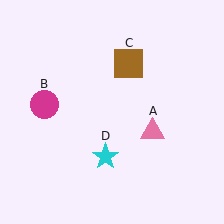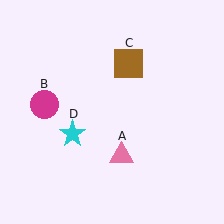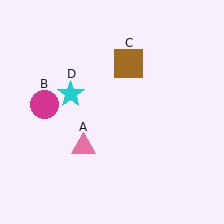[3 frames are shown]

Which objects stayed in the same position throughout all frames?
Magenta circle (object B) and brown square (object C) remained stationary.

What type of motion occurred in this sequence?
The pink triangle (object A), cyan star (object D) rotated clockwise around the center of the scene.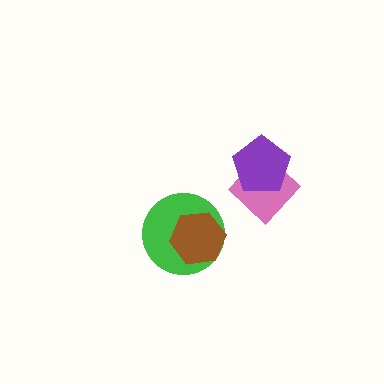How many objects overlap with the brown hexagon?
1 object overlaps with the brown hexagon.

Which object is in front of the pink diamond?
The purple pentagon is in front of the pink diamond.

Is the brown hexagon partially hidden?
No, no other shape covers it.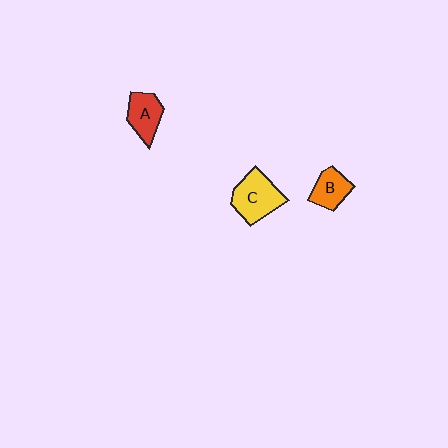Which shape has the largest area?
Shape C (yellow).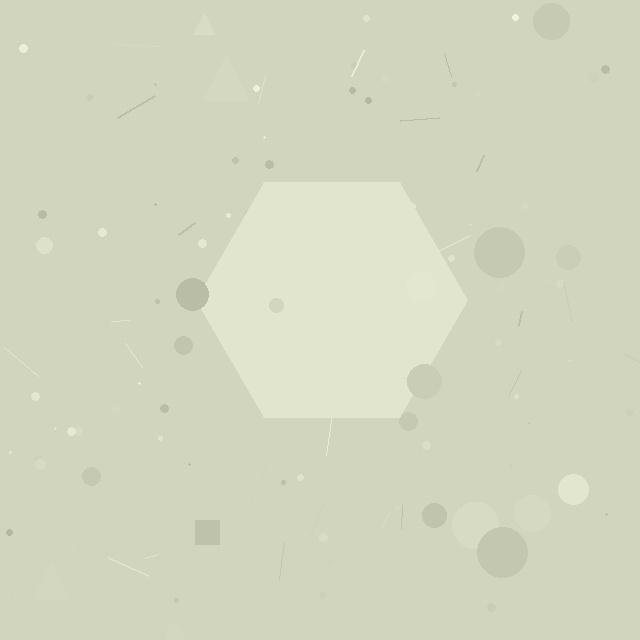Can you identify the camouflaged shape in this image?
The camouflaged shape is a hexagon.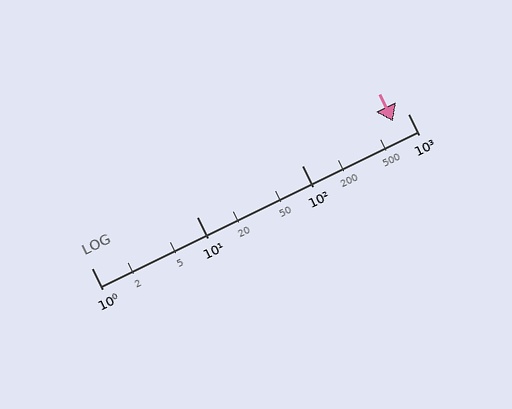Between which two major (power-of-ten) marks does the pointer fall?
The pointer is between 100 and 1000.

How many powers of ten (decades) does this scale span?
The scale spans 3 decades, from 1 to 1000.